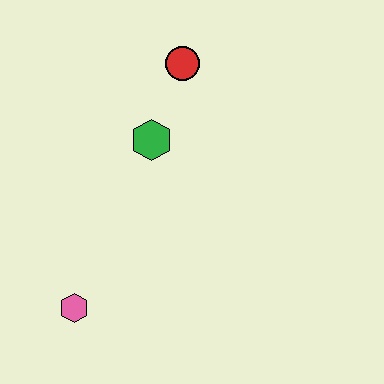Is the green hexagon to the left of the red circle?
Yes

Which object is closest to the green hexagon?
The red circle is closest to the green hexagon.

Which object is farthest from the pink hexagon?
The red circle is farthest from the pink hexagon.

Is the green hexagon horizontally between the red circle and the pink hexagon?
Yes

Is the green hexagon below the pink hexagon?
No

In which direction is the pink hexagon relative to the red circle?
The pink hexagon is below the red circle.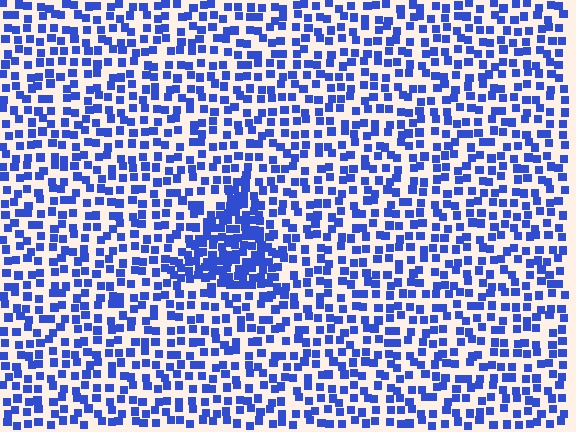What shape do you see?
I see a triangle.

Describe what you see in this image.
The image contains small blue elements arranged at two different densities. A triangle-shaped region is visible where the elements are more densely packed than the surrounding area.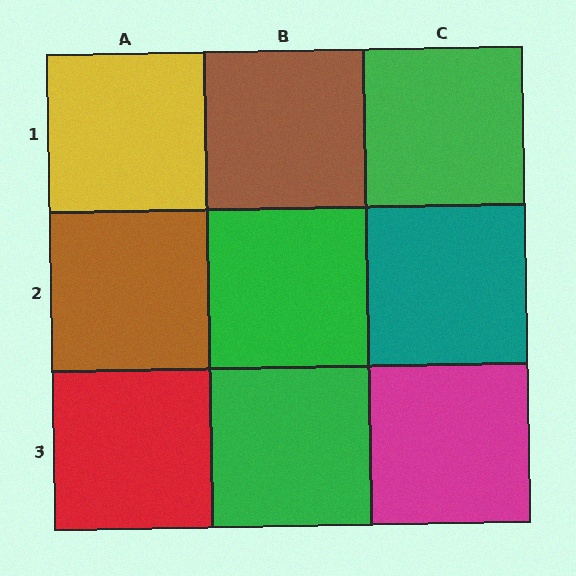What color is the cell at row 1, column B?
Brown.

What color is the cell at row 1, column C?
Green.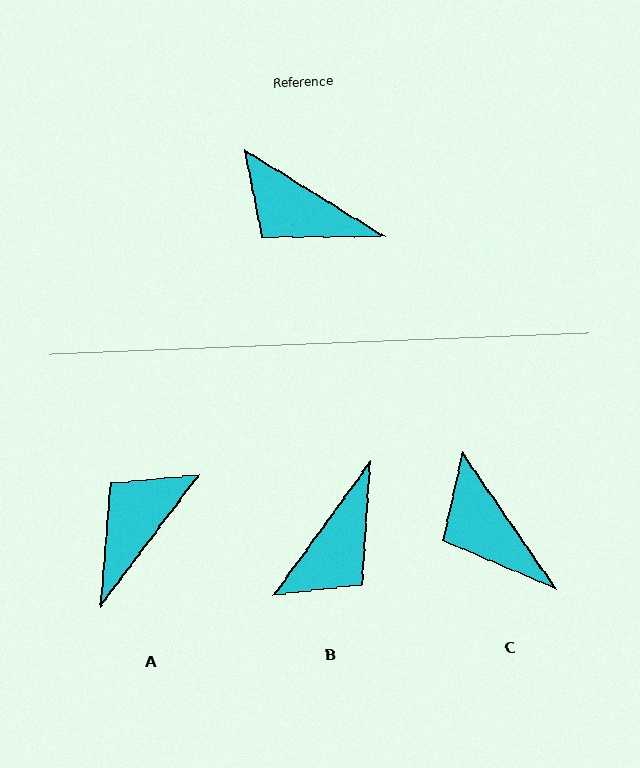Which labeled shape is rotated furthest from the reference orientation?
A, about 95 degrees away.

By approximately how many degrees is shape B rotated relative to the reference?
Approximately 86 degrees counter-clockwise.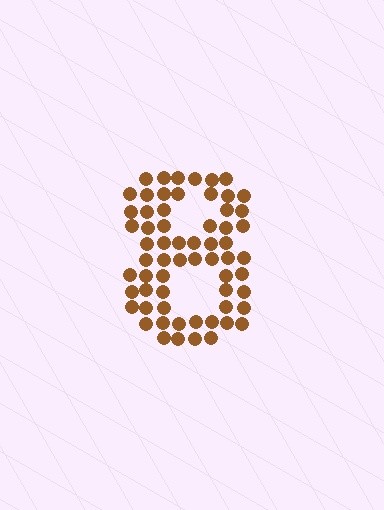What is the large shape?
The large shape is the digit 8.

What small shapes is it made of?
It is made of small circles.